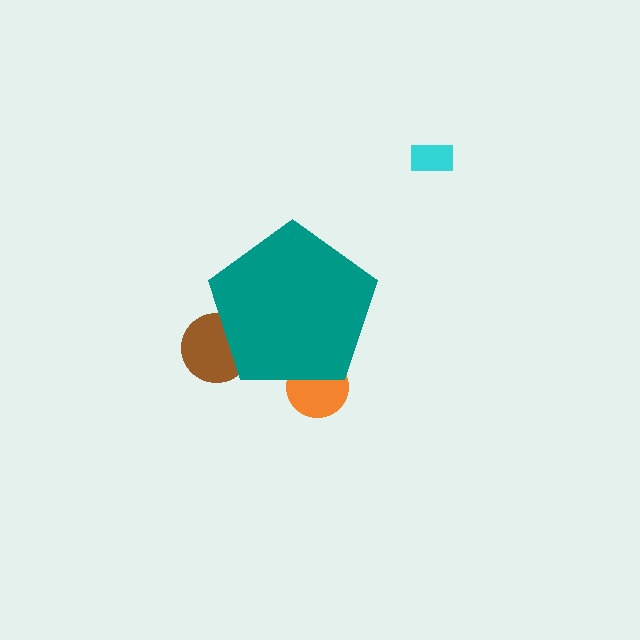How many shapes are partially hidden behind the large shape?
2 shapes are partially hidden.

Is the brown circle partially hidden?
Yes, the brown circle is partially hidden behind the teal pentagon.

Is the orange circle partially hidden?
Yes, the orange circle is partially hidden behind the teal pentagon.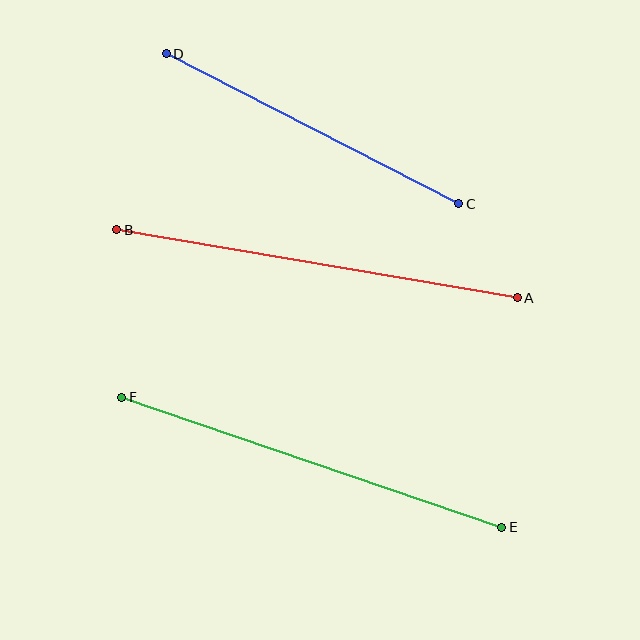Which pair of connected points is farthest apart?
Points A and B are farthest apart.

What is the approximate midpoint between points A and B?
The midpoint is at approximately (317, 264) pixels.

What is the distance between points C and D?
The distance is approximately 329 pixels.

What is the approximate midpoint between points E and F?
The midpoint is at approximately (312, 462) pixels.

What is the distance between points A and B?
The distance is approximately 406 pixels.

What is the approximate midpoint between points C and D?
The midpoint is at approximately (313, 129) pixels.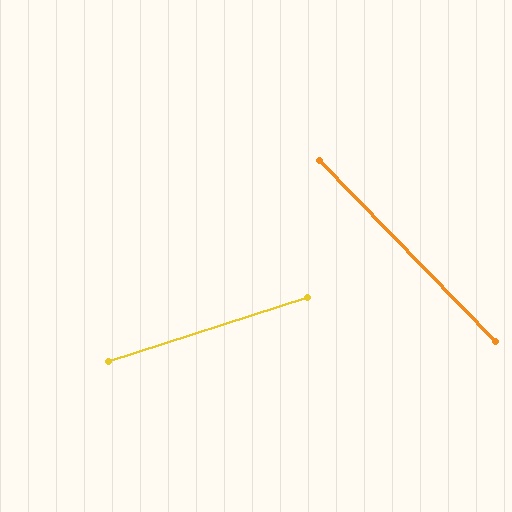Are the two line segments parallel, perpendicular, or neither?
Neither parallel nor perpendicular — they differ by about 64°.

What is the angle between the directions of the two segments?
Approximately 64 degrees.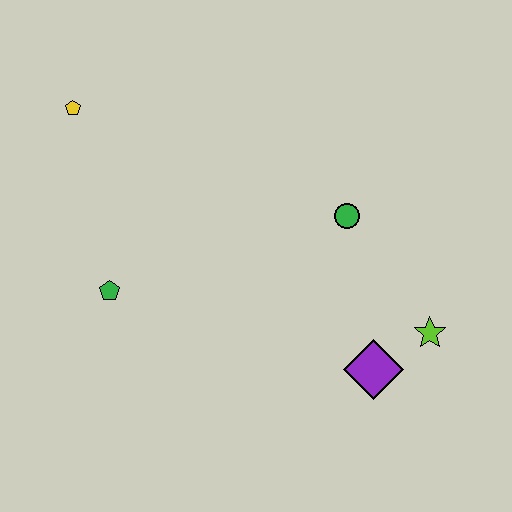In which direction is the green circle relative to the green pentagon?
The green circle is to the right of the green pentagon.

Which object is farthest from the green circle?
The yellow pentagon is farthest from the green circle.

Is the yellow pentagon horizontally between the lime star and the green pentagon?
No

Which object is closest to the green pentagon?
The yellow pentagon is closest to the green pentagon.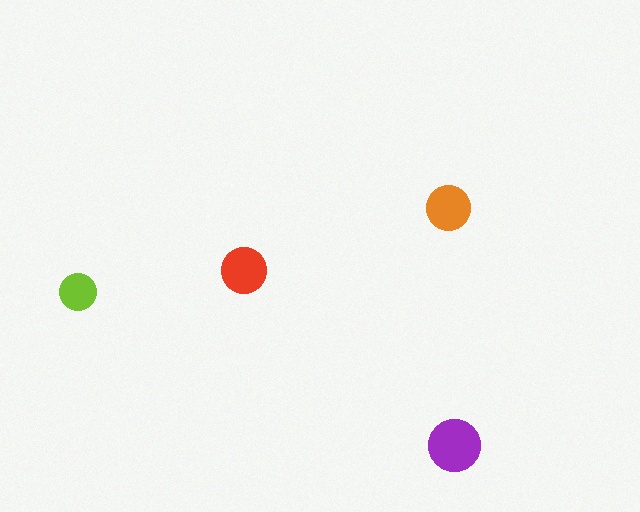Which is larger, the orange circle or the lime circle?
The orange one.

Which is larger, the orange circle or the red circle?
The red one.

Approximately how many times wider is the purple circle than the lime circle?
About 1.5 times wider.